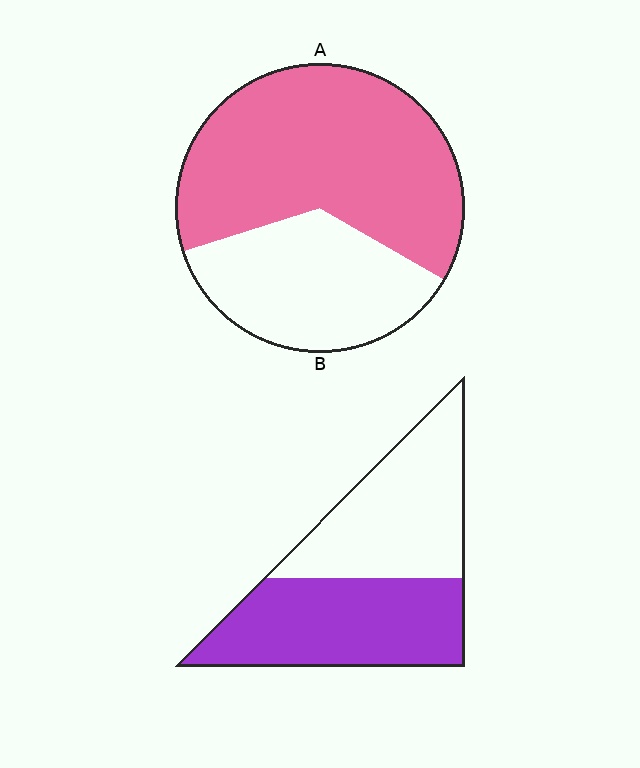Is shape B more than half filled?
Roughly half.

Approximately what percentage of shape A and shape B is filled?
A is approximately 65% and B is approximately 50%.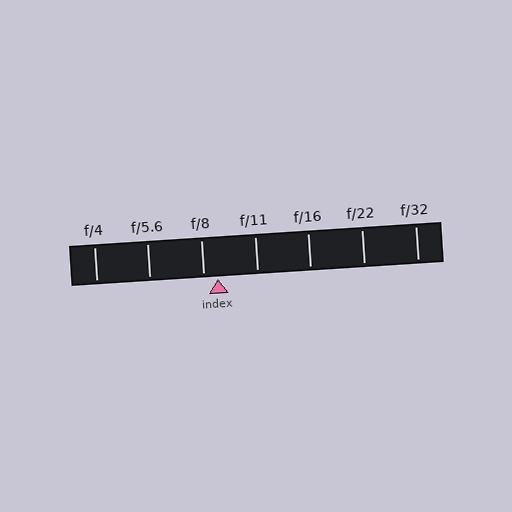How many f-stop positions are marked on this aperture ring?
There are 7 f-stop positions marked.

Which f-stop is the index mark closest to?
The index mark is closest to f/8.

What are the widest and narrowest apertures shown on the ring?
The widest aperture shown is f/4 and the narrowest is f/32.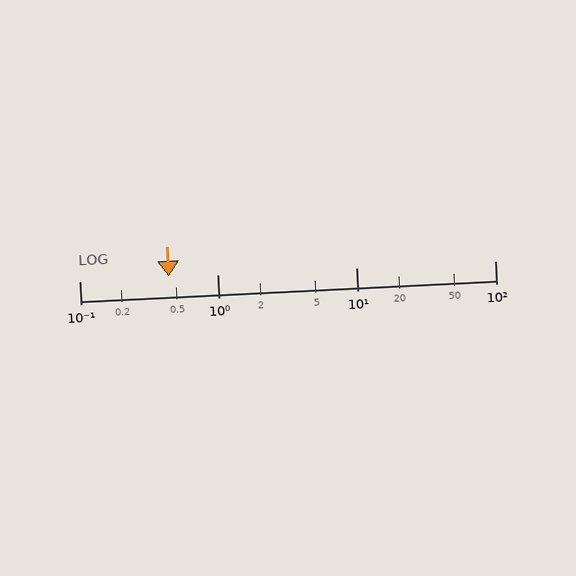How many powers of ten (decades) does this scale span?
The scale spans 3 decades, from 0.1 to 100.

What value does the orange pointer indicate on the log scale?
The pointer indicates approximately 0.44.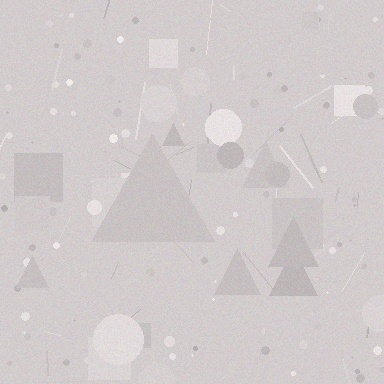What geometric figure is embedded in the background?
A triangle is embedded in the background.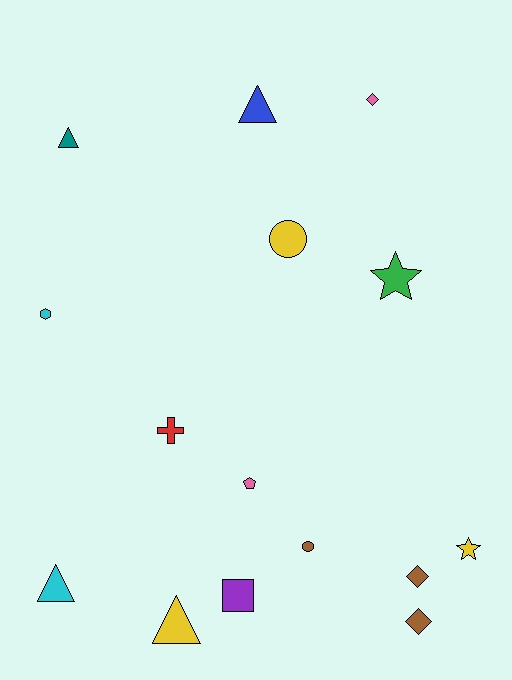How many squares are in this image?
There is 1 square.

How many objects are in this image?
There are 15 objects.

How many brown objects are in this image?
There are 3 brown objects.